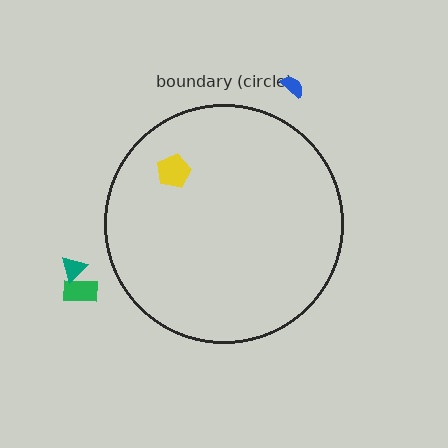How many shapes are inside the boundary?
1 inside, 3 outside.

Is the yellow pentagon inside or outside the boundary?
Inside.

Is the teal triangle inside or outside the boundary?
Outside.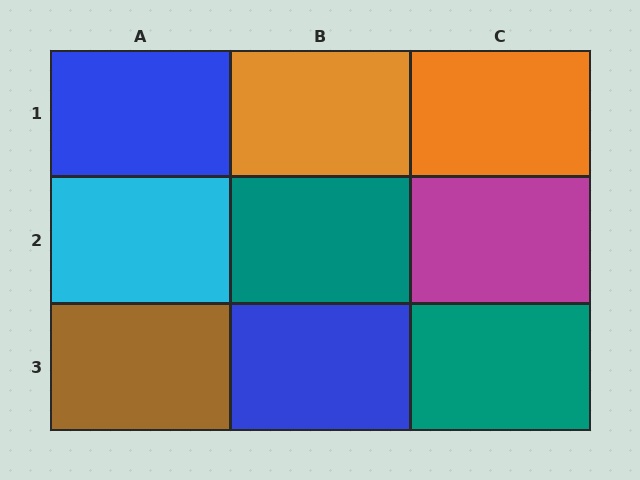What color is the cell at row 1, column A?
Blue.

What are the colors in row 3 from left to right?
Brown, blue, teal.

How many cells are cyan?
1 cell is cyan.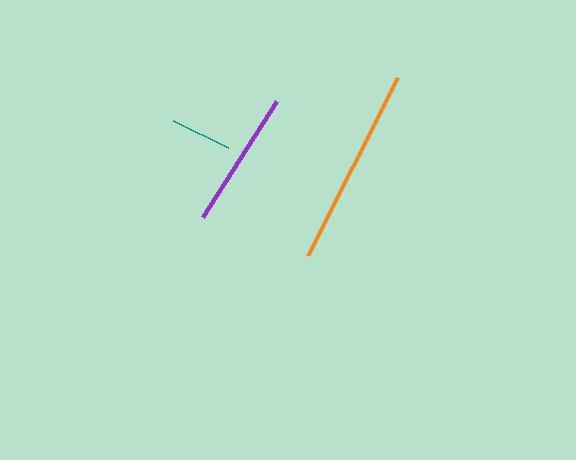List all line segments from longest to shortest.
From longest to shortest: orange, purple, teal.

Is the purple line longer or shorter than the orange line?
The orange line is longer than the purple line.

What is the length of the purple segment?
The purple segment is approximately 138 pixels long.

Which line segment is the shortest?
The teal line is the shortest at approximately 61 pixels.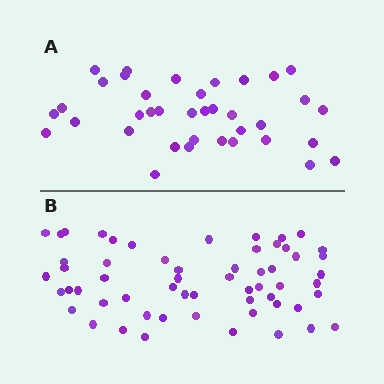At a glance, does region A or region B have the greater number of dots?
Region B (the bottom region) has more dots.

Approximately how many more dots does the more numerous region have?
Region B has approximately 20 more dots than region A.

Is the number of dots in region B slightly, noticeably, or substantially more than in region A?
Region B has substantially more. The ratio is roughly 1.6 to 1.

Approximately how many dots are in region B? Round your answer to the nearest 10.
About 60 dots. (The exact count is 58, which rounds to 60.)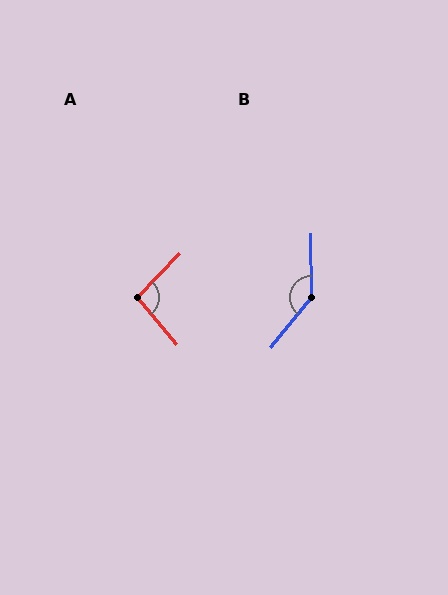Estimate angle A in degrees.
Approximately 96 degrees.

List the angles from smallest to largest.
A (96°), B (141°).